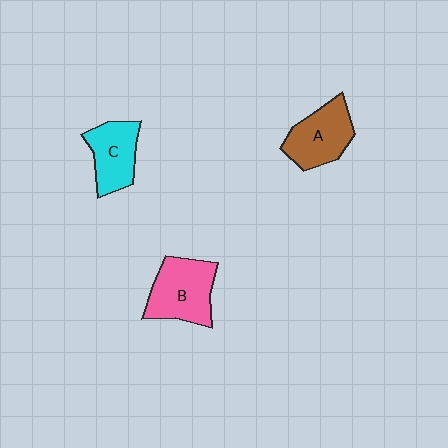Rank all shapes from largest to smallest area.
From largest to smallest: B (pink), A (brown), C (cyan).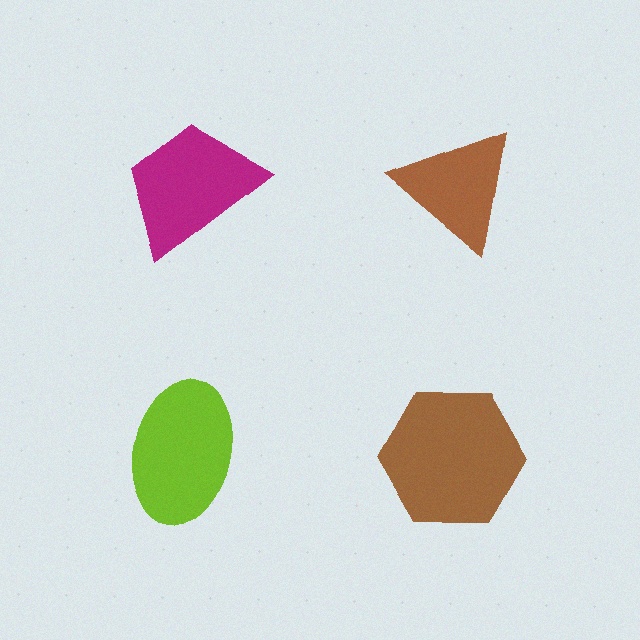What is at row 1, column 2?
A brown triangle.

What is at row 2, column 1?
A lime ellipse.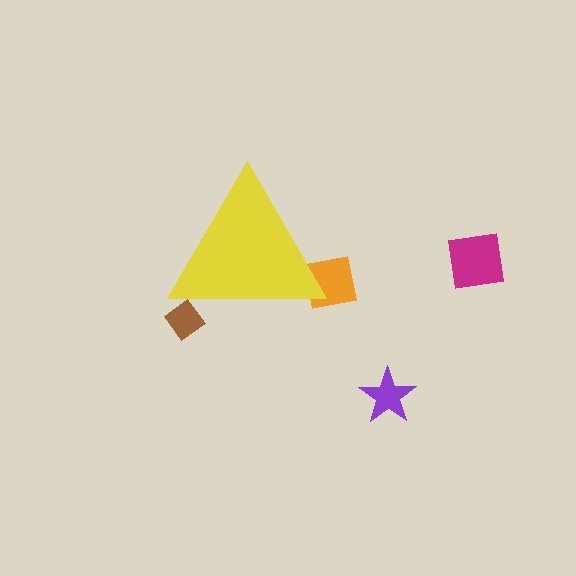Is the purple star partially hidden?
No, the purple star is fully visible.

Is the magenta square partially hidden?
No, the magenta square is fully visible.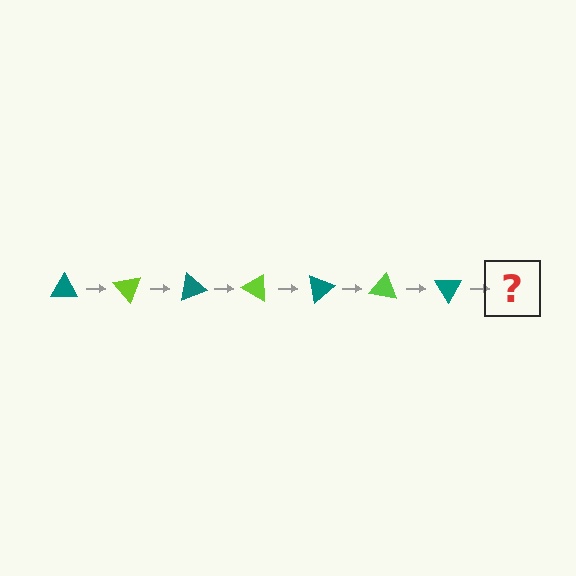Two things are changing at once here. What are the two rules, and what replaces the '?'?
The two rules are that it rotates 50 degrees each step and the color cycles through teal and lime. The '?' should be a lime triangle, rotated 350 degrees from the start.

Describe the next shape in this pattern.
It should be a lime triangle, rotated 350 degrees from the start.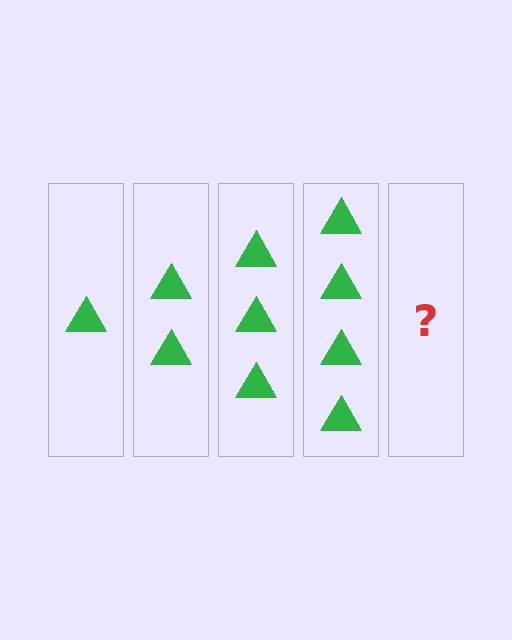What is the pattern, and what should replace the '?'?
The pattern is that each step adds one more triangle. The '?' should be 5 triangles.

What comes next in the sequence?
The next element should be 5 triangles.